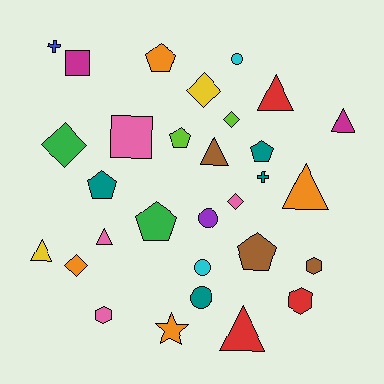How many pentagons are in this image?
There are 6 pentagons.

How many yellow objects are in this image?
There are 2 yellow objects.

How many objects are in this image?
There are 30 objects.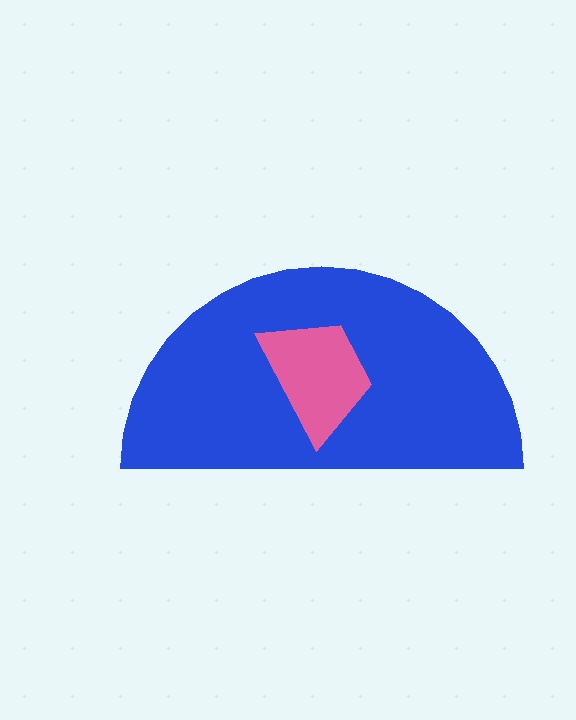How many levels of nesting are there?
2.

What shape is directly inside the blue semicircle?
The pink trapezoid.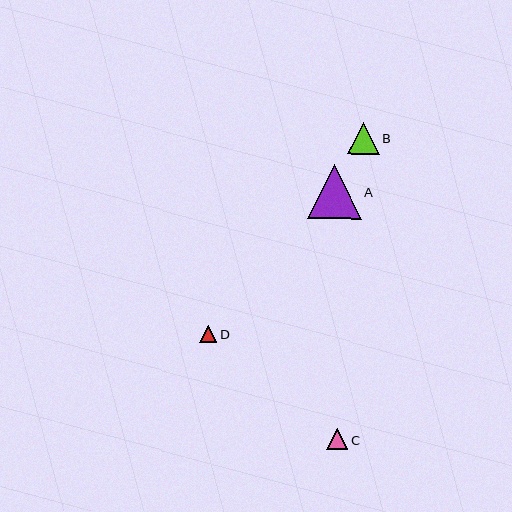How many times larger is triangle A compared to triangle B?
Triangle A is approximately 1.7 times the size of triangle B.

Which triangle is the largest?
Triangle A is the largest with a size of approximately 54 pixels.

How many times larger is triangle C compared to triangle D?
Triangle C is approximately 1.3 times the size of triangle D.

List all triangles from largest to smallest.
From largest to smallest: A, B, C, D.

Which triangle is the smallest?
Triangle D is the smallest with a size of approximately 17 pixels.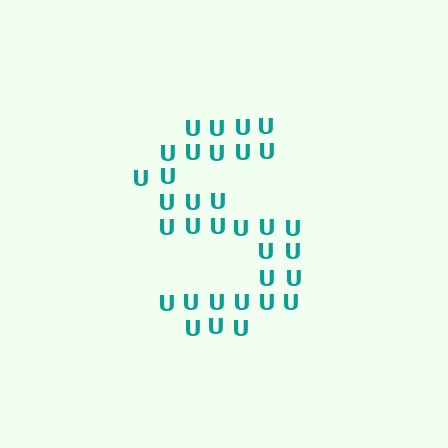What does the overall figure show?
The overall figure shows the letter S.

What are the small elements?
The small elements are letter U's.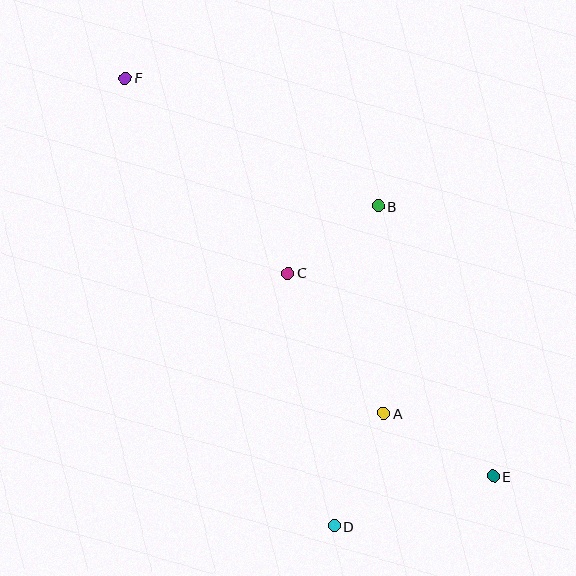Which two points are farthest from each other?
Points E and F are farthest from each other.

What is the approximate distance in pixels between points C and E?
The distance between C and E is approximately 288 pixels.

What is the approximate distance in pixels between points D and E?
The distance between D and E is approximately 167 pixels.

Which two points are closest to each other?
Points B and C are closest to each other.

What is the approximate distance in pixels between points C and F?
The distance between C and F is approximately 255 pixels.